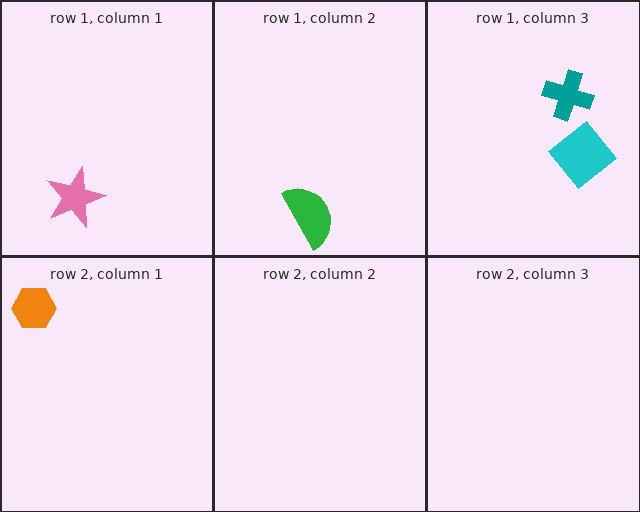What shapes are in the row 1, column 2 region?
The green semicircle.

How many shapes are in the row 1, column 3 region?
2.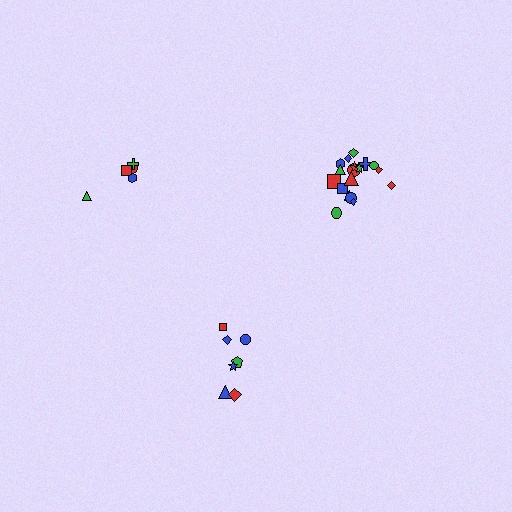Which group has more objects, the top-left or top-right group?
The top-right group.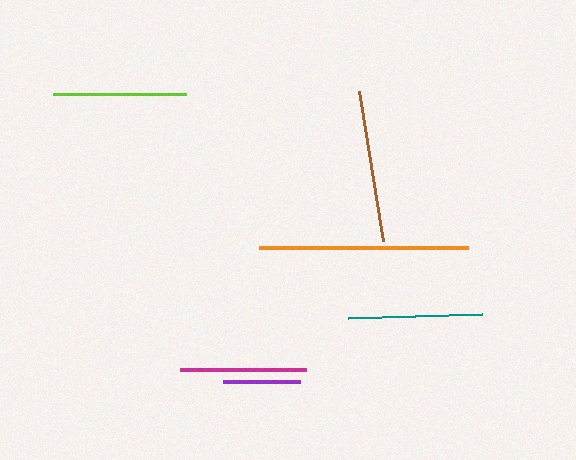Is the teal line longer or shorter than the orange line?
The orange line is longer than the teal line.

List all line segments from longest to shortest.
From longest to shortest: orange, brown, teal, lime, magenta, purple.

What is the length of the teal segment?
The teal segment is approximately 134 pixels long.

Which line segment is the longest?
The orange line is the longest at approximately 209 pixels.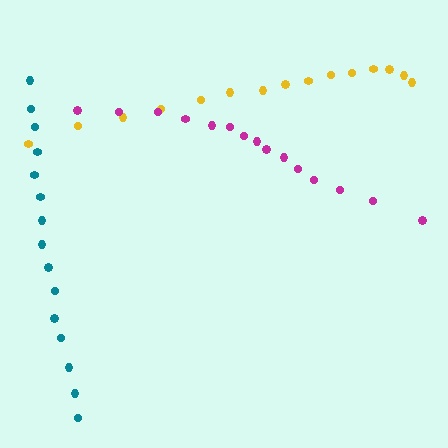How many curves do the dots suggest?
There are 3 distinct paths.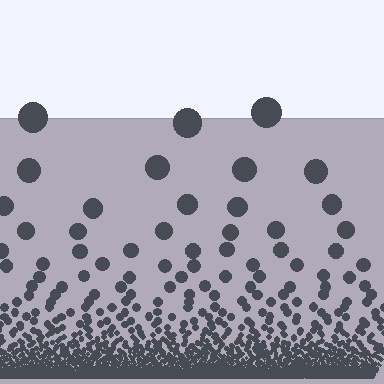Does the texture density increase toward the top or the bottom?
Density increases toward the bottom.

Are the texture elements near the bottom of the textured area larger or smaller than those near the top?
Smaller. The gradient is inverted — elements near the bottom are smaller and denser.